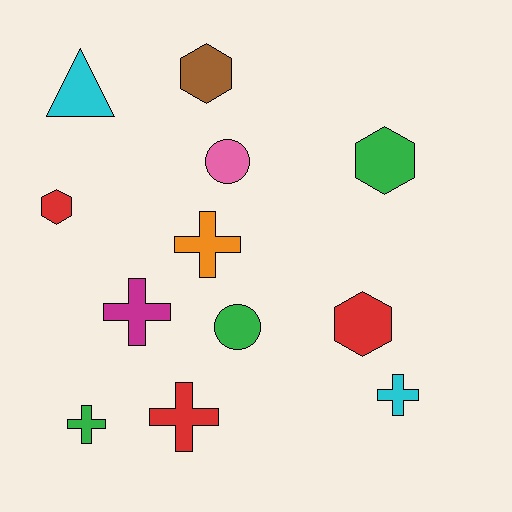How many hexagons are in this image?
There are 4 hexagons.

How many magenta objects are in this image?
There is 1 magenta object.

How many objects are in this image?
There are 12 objects.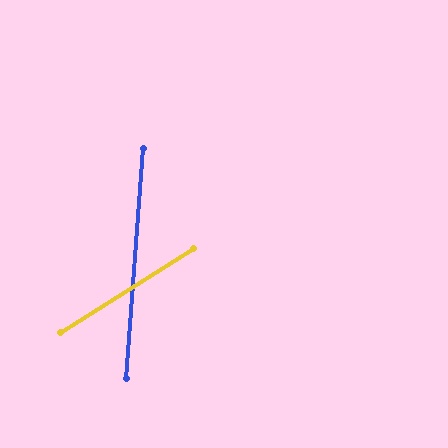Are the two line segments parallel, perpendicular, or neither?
Neither parallel nor perpendicular — they differ by about 53°.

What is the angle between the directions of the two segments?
Approximately 53 degrees.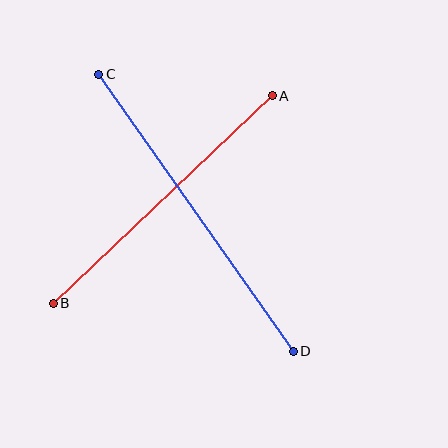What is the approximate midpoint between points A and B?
The midpoint is at approximately (163, 199) pixels.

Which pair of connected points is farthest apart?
Points C and D are farthest apart.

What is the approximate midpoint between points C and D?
The midpoint is at approximately (196, 213) pixels.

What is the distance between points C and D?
The distance is approximately 338 pixels.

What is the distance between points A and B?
The distance is approximately 301 pixels.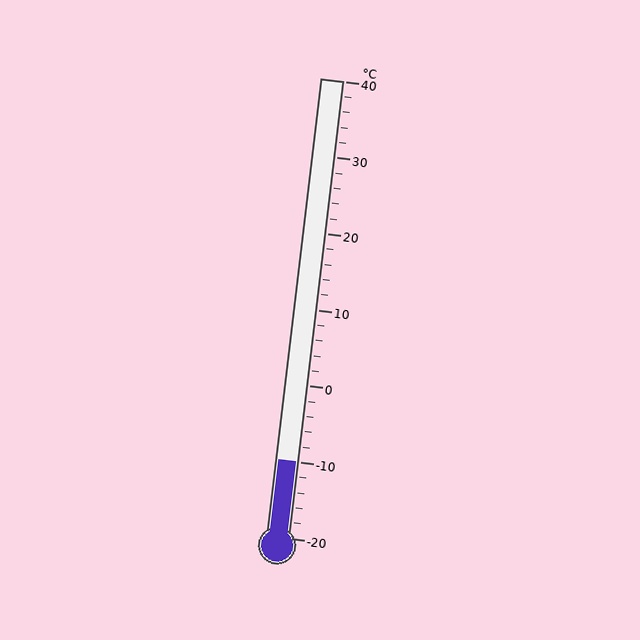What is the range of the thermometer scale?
The thermometer scale ranges from -20°C to 40°C.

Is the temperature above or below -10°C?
The temperature is at -10°C.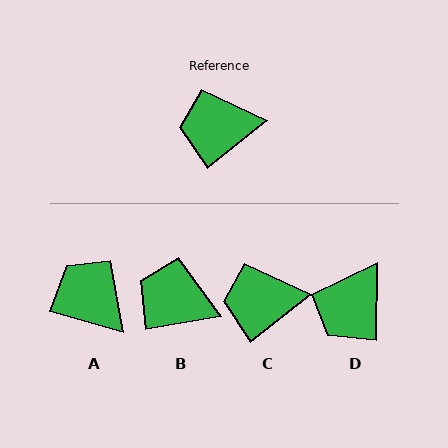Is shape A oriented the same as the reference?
No, it is off by about 54 degrees.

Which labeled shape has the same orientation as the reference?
C.